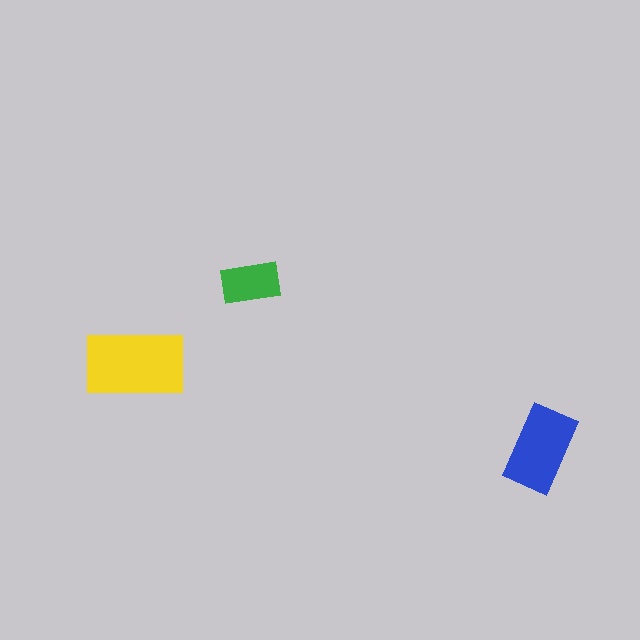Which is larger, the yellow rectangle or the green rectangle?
The yellow one.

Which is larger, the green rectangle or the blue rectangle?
The blue one.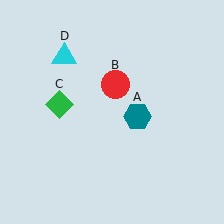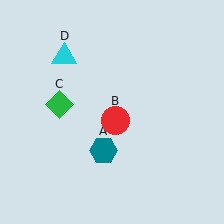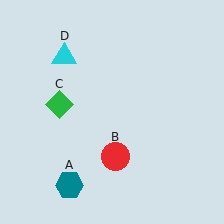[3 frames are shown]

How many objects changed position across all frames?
2 objects changed position: teal hexagon (object A), red circle (object B).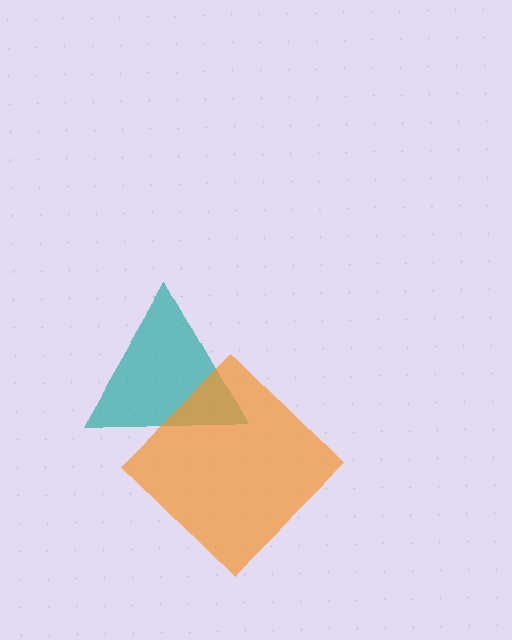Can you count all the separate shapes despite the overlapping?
Yes, there are 2 separate shapes.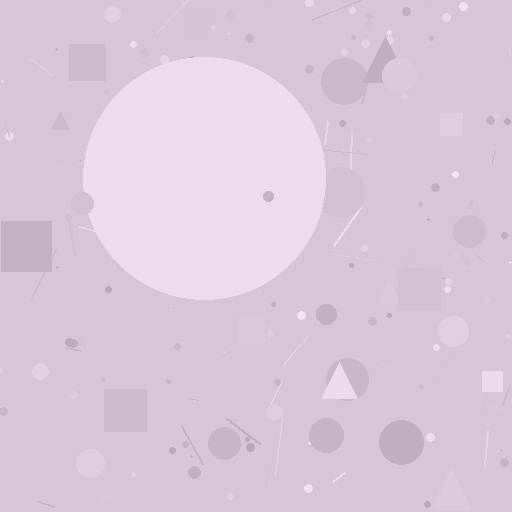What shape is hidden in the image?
A circle is hidden in the image.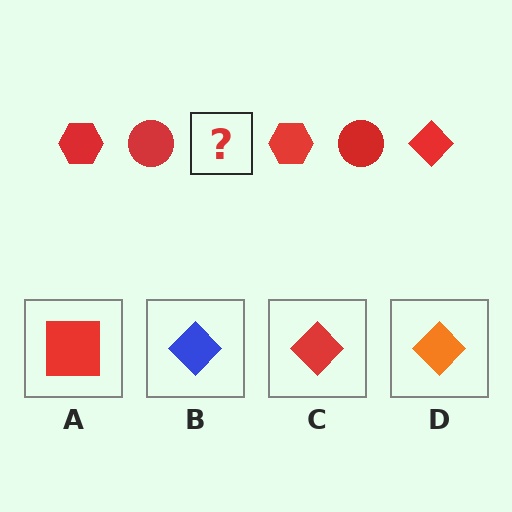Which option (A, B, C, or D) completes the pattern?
C.